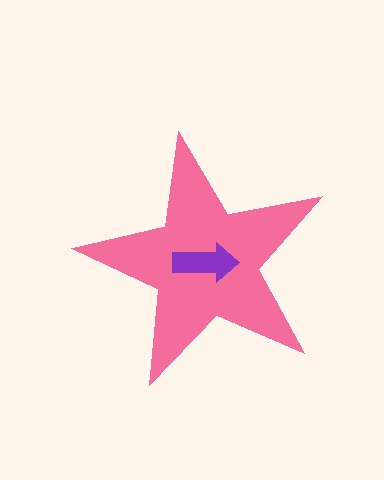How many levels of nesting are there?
2.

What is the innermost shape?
The purple arrow.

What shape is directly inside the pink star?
The purple arrow.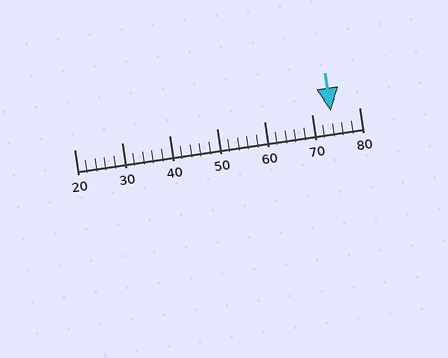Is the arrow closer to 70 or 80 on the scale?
The arrow is closer to 70.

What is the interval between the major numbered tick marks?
The major tick marks are spaced 10 units apart.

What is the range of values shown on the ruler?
The ruler shows values from 20 to 80.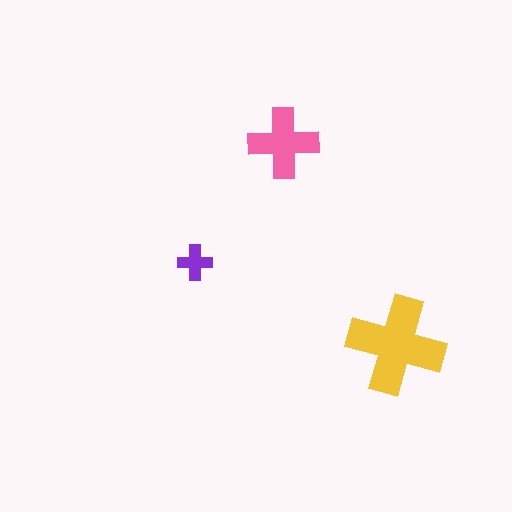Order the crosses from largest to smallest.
the yellow one, the pink one, the purple one.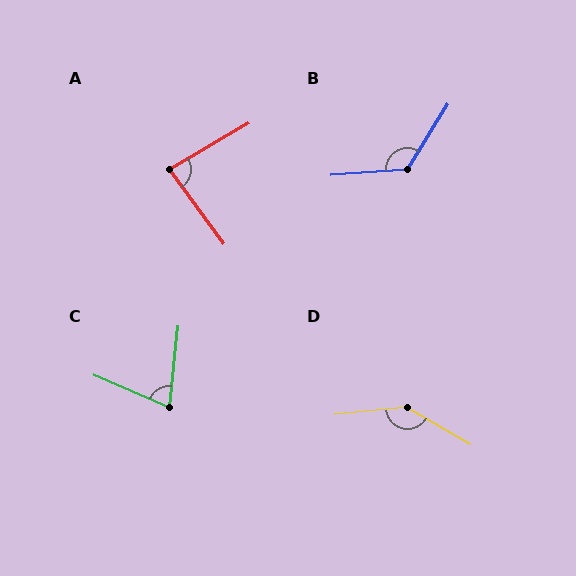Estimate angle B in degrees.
Approximately 126 degrees.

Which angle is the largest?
D, at approximately 144 degrees.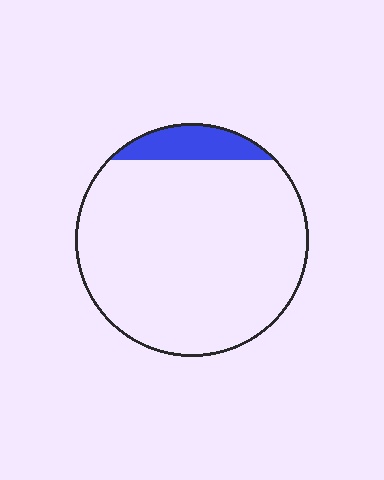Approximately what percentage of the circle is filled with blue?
Approximately 10%.